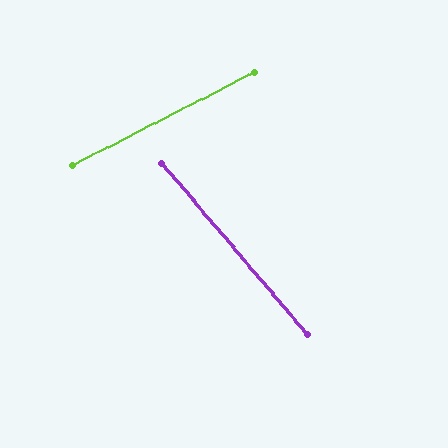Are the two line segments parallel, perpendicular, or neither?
Neither parallel nor perpendicular — they differ by about 77°.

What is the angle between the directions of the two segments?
Approximately 77 degrees.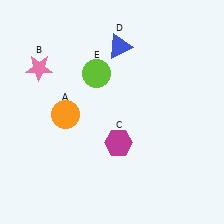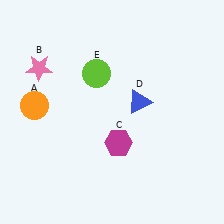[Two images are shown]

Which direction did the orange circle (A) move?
The orange circle (A) moved left.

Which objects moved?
The objects that moved are: the orange circle (A), the blue triangle (D).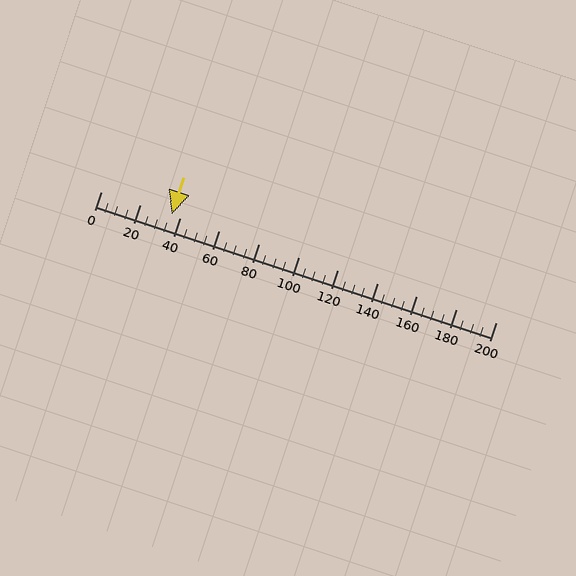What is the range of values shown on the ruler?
The ruler shows values from 0 to 200.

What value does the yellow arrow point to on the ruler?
The yellow arrow points to approximately 36.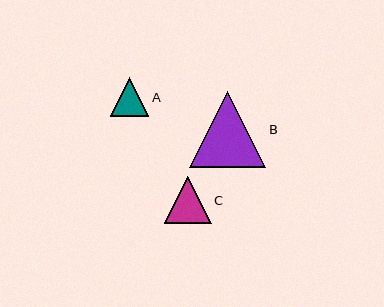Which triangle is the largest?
Triangle B is the largest with a size of approximately 76 pixels.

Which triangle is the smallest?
Triangle A is the smallest with a size of approximately 39 pixels.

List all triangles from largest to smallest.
From largest to smallest: B, C, A.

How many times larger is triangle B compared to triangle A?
Triangle B is approximately 2.0 times the size of triangle A.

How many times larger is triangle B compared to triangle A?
Triangle B is approximately 2.0 times the size of triangle A.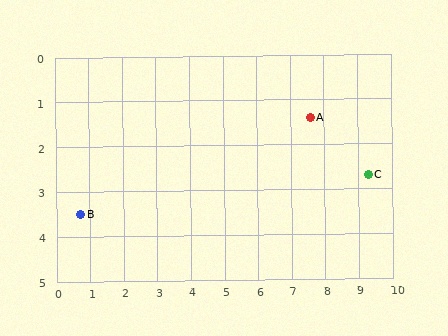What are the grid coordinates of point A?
Point A is at approximately (7.6, 1.4).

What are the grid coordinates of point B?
Point B is at approximately (0.7, 3.5).